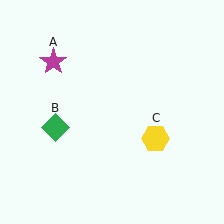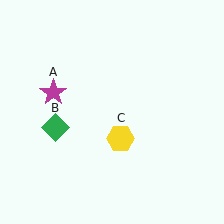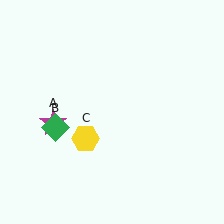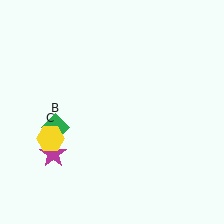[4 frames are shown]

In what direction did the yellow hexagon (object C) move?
The yellow hexagon (object C) moved left.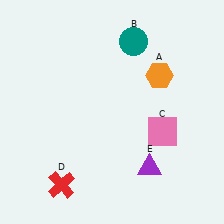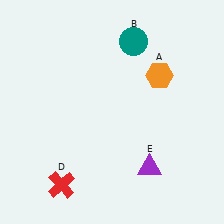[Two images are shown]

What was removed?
The pink square (C) was removed in Image 2.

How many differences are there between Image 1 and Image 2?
There is 1 difference between the two images.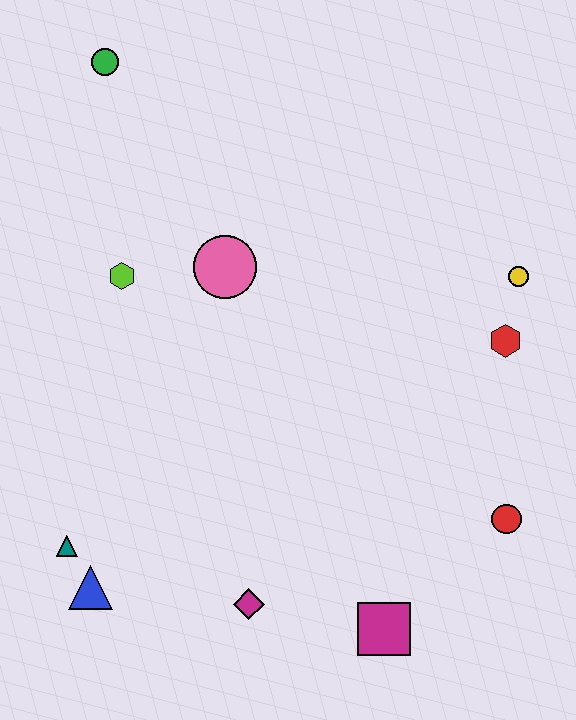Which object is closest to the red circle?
The magenta square is closest to the red circle.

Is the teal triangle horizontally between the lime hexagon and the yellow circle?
No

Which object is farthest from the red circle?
The green circle is farthest from the red circle.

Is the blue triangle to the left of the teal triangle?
No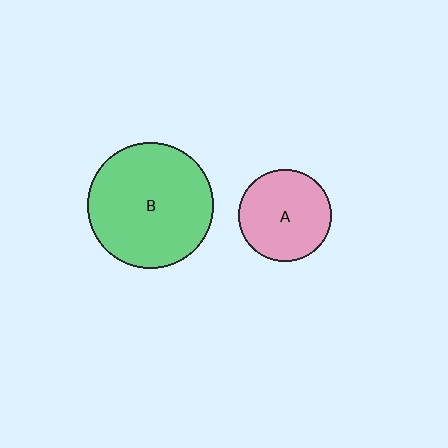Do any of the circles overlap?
No, none of the circles overlap.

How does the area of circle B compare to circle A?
Approximately 1.9 times.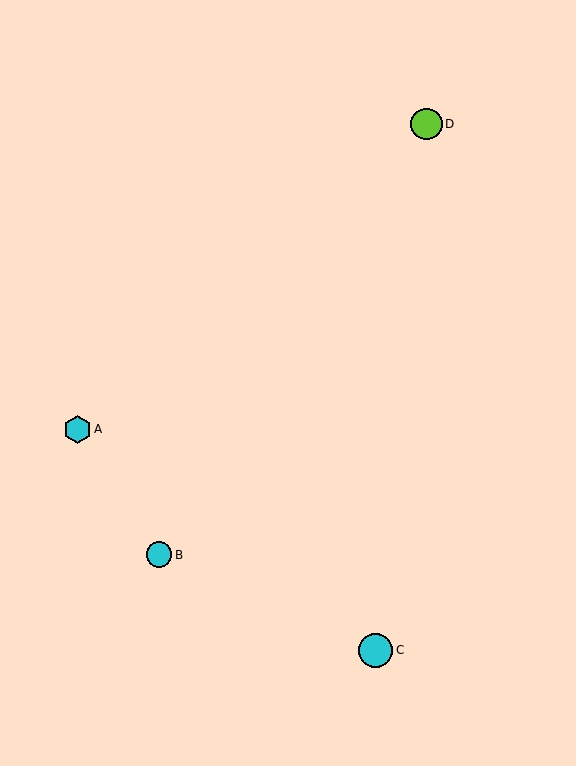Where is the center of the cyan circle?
The center of the cyan circle is at (376, 650).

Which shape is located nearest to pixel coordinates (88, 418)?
The cyan hexagon (labeled A) at (77, 429) is nearest to that location.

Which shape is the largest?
The cyan circle (labeled C) is the largest.